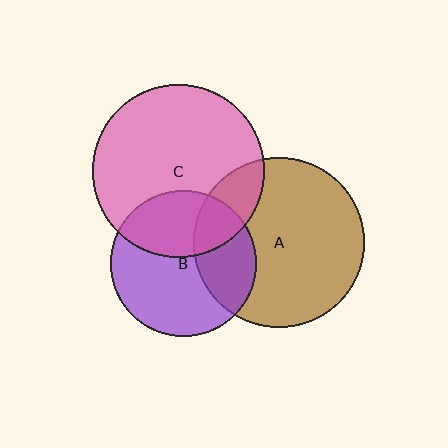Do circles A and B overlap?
Yes.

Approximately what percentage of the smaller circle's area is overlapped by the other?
Approximately 30%.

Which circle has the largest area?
Circle C (pink).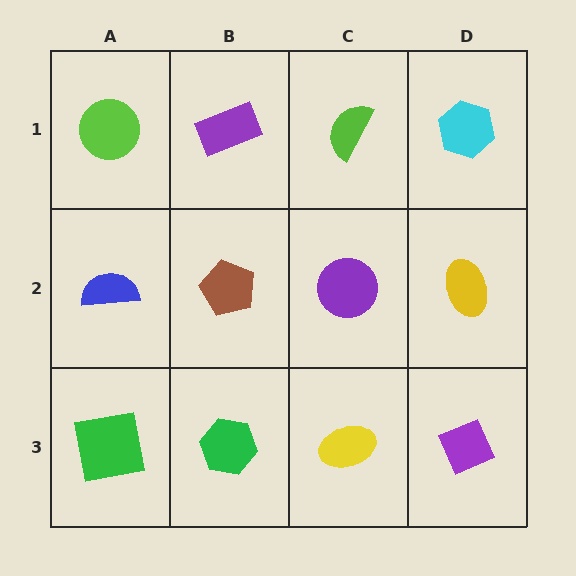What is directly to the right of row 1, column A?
A purple rectangle.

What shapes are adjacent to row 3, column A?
A blue semicircle (row 2, column A), a green hexagon (row 3, column B).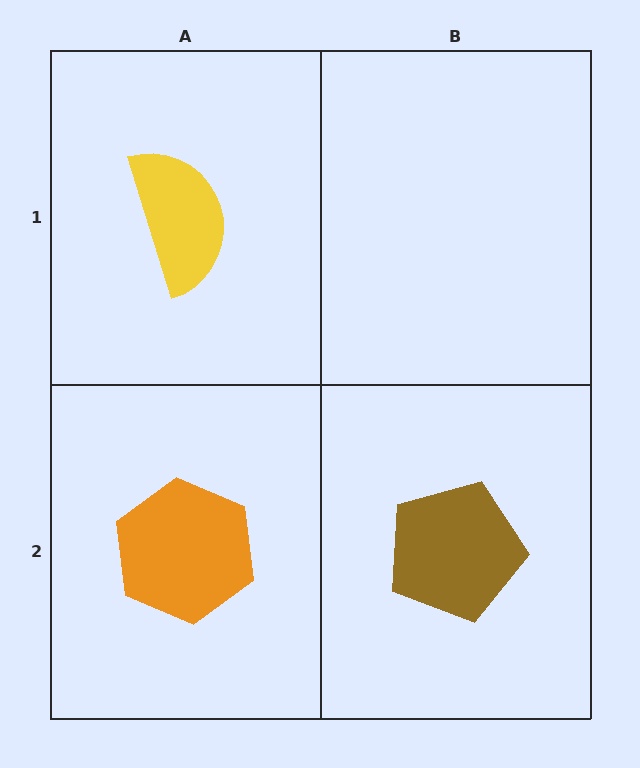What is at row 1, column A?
A yellow semicircle.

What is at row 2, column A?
An orange hexagon.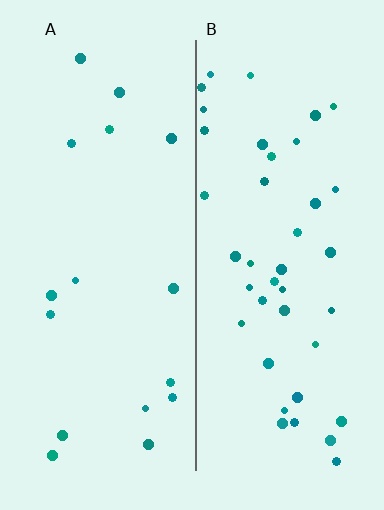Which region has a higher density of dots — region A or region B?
B (the right).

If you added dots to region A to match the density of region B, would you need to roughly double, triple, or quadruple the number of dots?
Approximately double.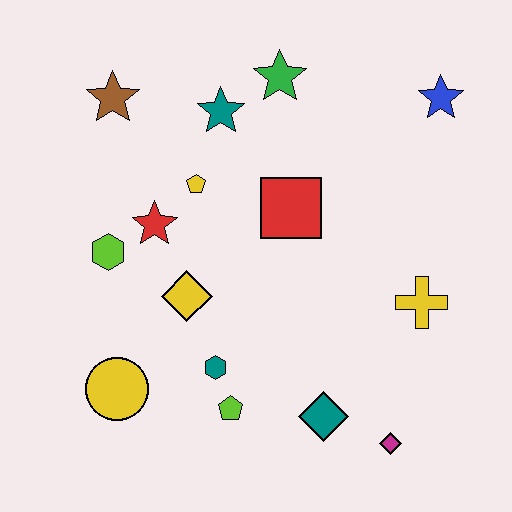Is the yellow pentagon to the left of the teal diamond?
Yes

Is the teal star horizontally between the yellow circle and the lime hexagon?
No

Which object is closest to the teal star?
The green star is closest to the teal star.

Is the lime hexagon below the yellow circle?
No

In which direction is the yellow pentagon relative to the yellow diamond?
The yellow pentagon is above the yellow diamond.